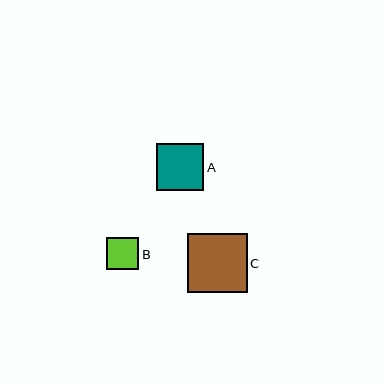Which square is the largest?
Square C is the largest with a size of approximately 60 pixels.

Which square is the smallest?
Square B is the smallest with a size of approximately 32 pixels.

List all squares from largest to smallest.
From largest to smallest: C, A, B.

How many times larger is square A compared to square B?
Square A is approximately 1.5 times the size of square B.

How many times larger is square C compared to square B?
Square C is approximately 1.9 times the size of square B.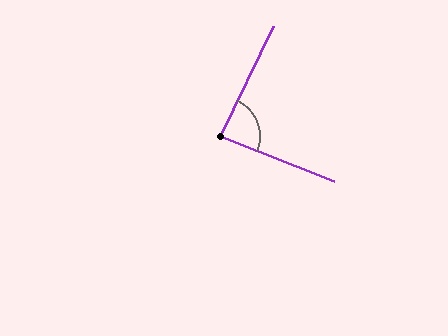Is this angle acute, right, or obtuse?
It is approximately a right angle.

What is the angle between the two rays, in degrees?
Approximately 86 degrees.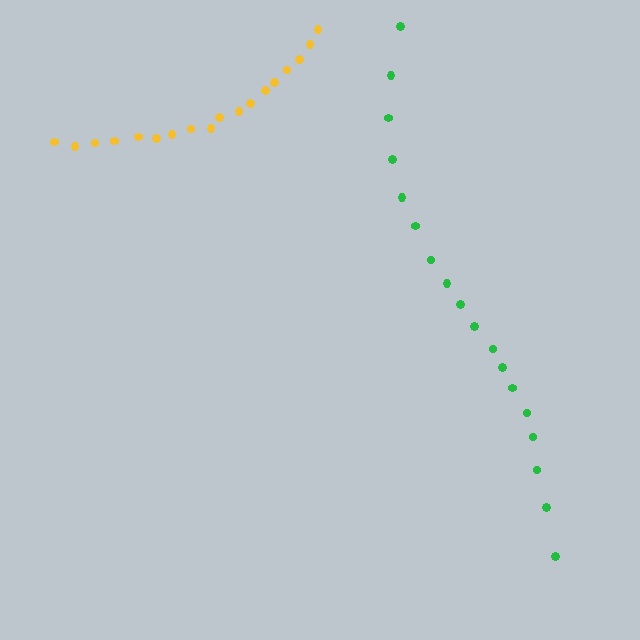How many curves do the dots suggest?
There are 2 distinct paths.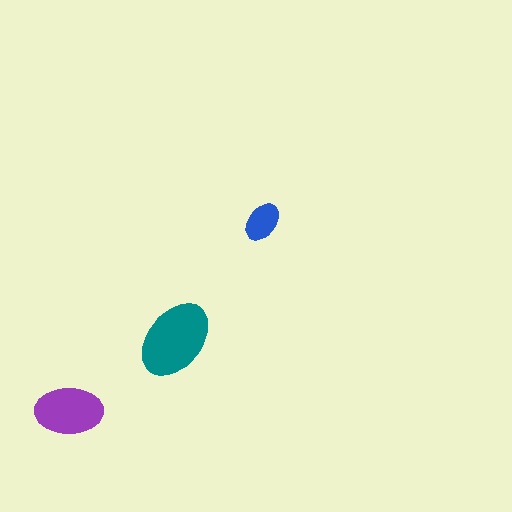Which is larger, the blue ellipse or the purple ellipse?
The purple one.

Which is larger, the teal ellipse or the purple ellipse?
The teal one.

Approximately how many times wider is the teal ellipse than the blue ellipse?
About 2 times wider.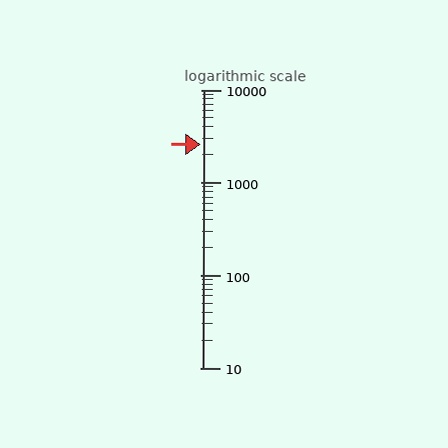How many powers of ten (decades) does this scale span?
The scale spans 3 decades, from 10 to 10000.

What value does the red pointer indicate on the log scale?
The pointer indicates approximately 2600.